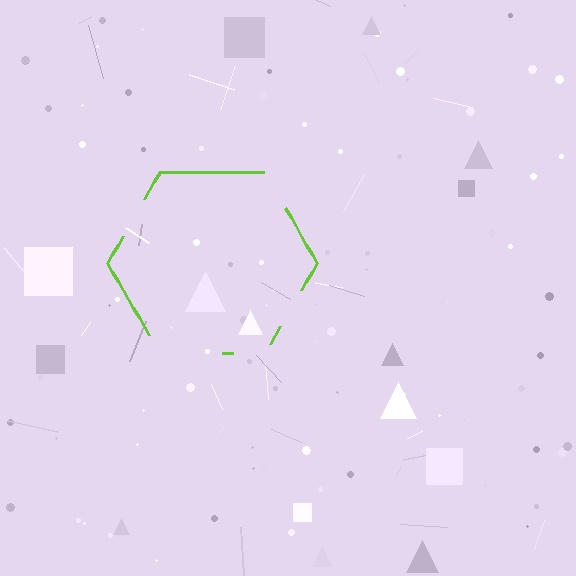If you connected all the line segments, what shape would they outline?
They would outline a hexagon.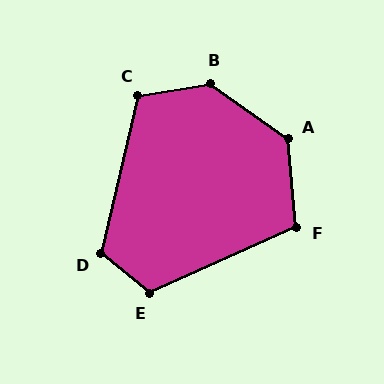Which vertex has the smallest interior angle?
F, at approximately 109 degrees.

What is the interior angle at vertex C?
Approximately 113 degrees (obtuse).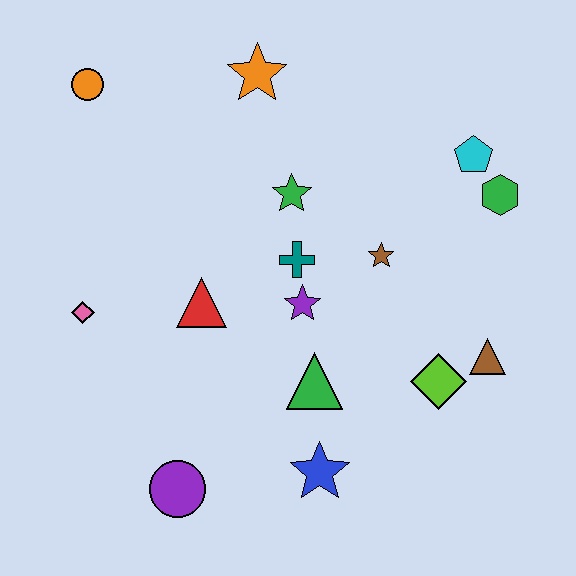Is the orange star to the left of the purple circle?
No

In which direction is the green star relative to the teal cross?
The green star is above the teal cross.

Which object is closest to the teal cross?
The purple star is closest to the teal cross.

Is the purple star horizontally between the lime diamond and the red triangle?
Yes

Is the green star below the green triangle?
No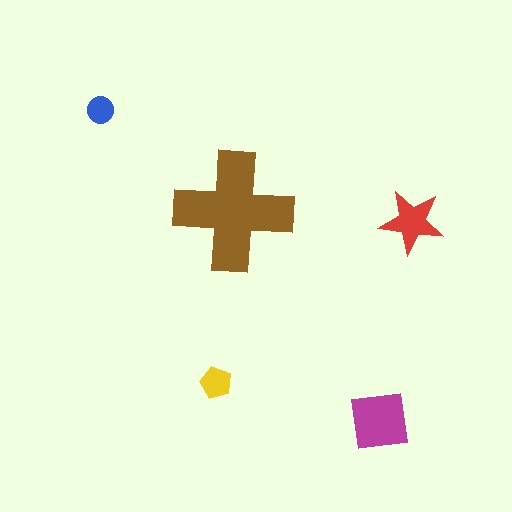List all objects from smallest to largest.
The blue circle, the yellow pentagon, the red star, the magenta square, the brown cross.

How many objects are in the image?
There are 5 objects in the image.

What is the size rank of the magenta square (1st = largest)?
2nd.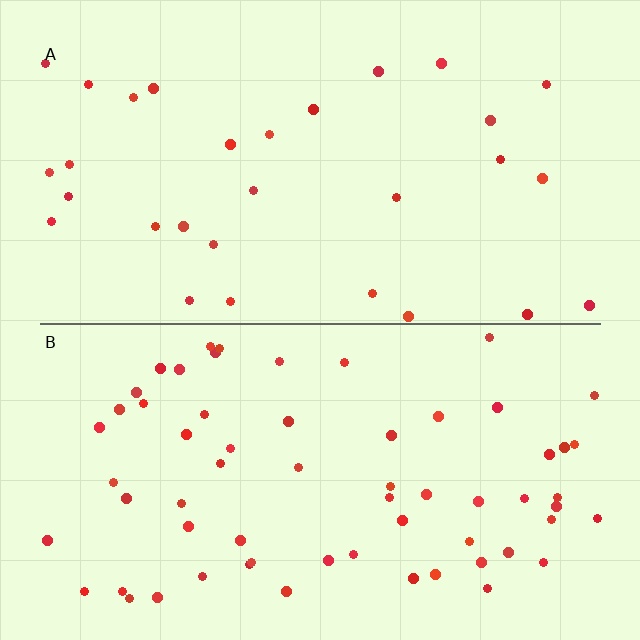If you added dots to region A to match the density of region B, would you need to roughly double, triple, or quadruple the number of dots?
Approximately double.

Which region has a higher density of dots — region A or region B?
B (the bottom).